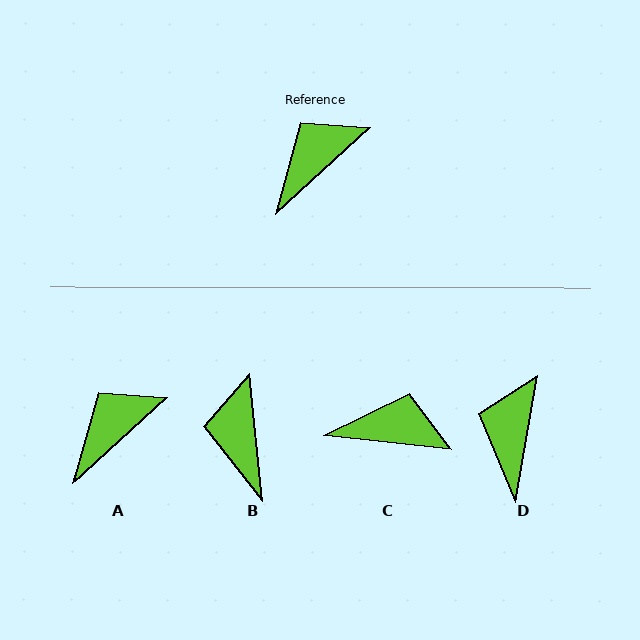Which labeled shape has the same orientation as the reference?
A.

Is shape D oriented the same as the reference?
No, it is off by about 38 degrees.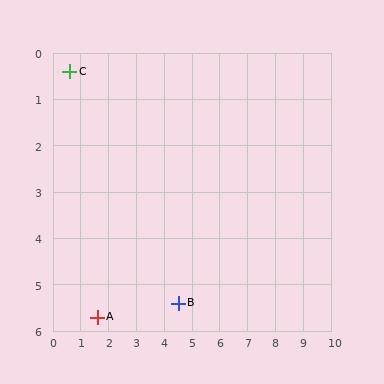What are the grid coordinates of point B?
Point B is at approximately (4.5, 5.4).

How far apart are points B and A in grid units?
Points B and A are about 2.9 grid units apart.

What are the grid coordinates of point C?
Point C is at approximately (0.6, 0.4).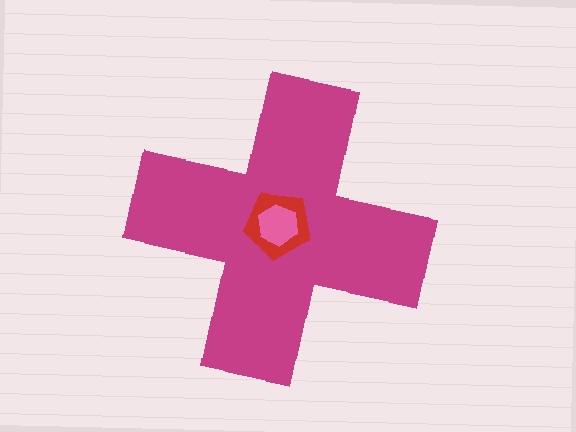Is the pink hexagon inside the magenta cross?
Yes.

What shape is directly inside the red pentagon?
The pink hexagon.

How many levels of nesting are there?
3.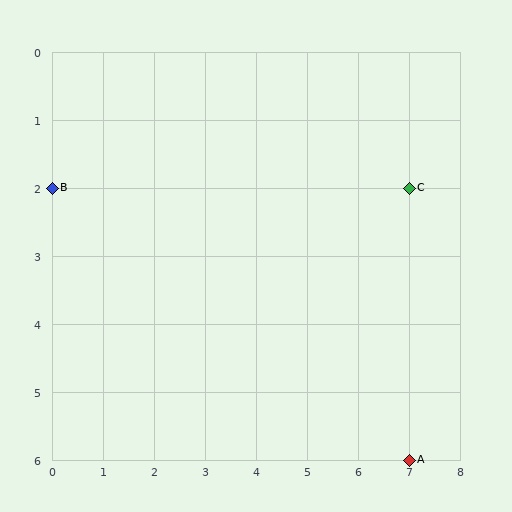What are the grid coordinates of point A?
Point A is at grid coordinates (7, 6).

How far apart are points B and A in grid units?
Points B and A are 7 columns and 4 rows apart (about 8.1 grid units diagonally).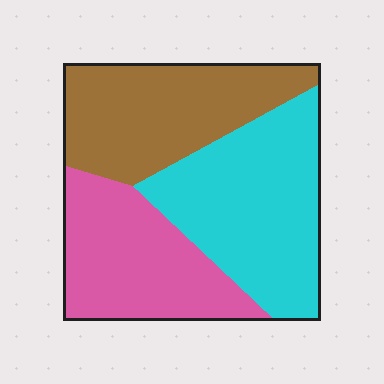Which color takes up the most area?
Cyan, at roughly 40%.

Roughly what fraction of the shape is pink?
Pink takes up between a quarter and a half of the shape.